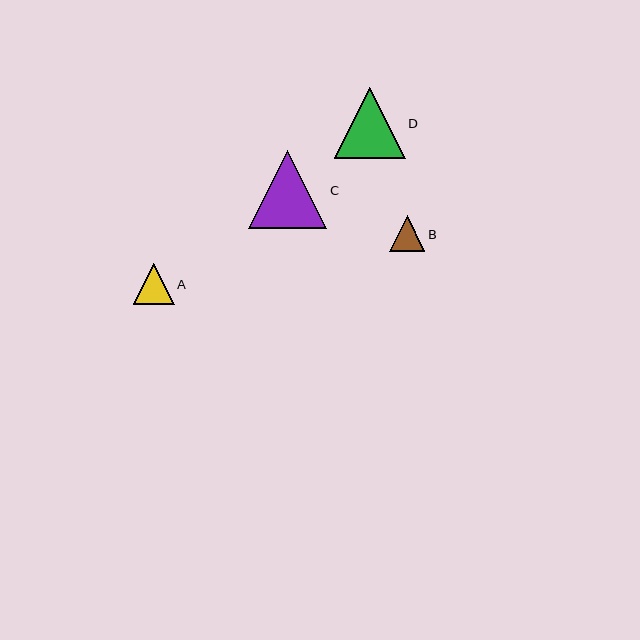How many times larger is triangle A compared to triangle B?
Triangle A is approximately 1.2 times the size of triangle B.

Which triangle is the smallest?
Triangle B is the smallest with a size of approximately 36 pixels.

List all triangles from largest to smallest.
From largest to smallest: C, D, A, B.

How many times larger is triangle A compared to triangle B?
Triangle A is approximately 1.2 times the size of triangle B.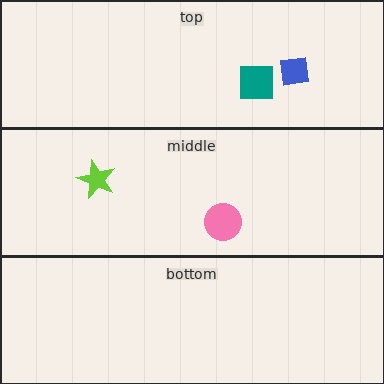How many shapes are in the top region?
2.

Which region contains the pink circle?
The middle region.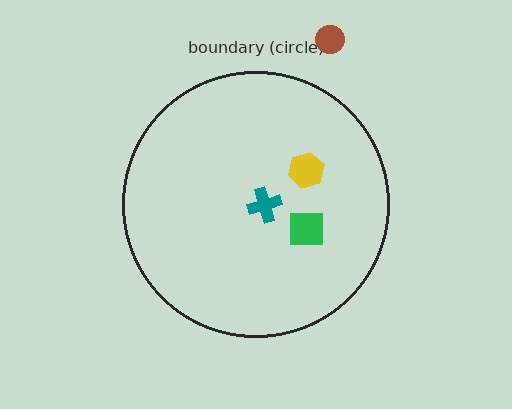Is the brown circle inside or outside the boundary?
Outside.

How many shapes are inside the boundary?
3 inside, 1 outside.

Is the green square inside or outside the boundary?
Inside.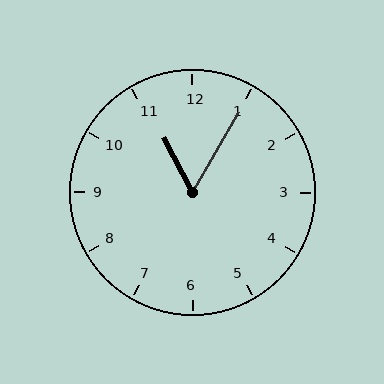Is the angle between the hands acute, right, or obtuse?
It is acute.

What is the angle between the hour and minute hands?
Approximately 58 degrees.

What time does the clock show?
11:05.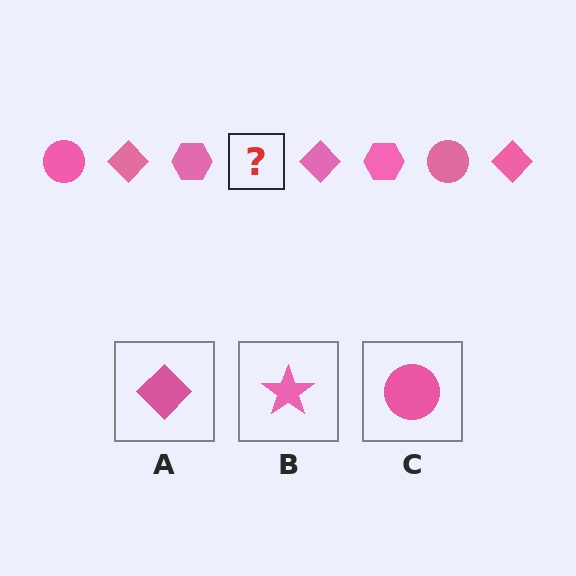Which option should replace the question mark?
Option C.